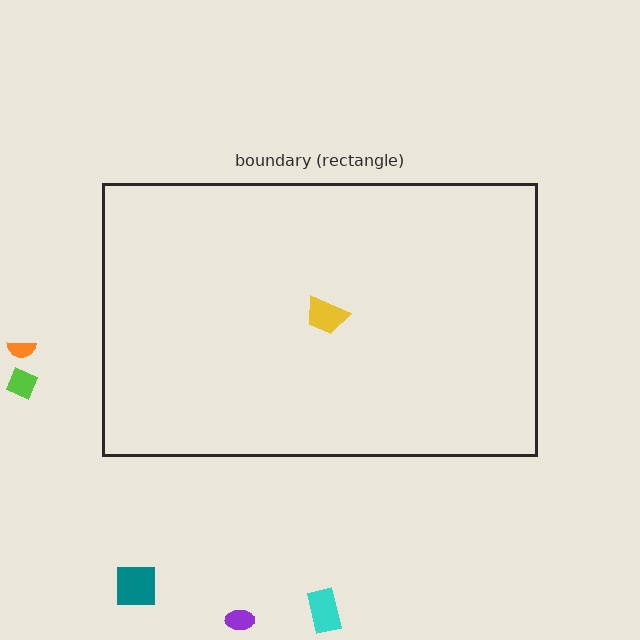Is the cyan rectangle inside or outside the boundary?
Outside.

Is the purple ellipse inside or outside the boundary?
Outside.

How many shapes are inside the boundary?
1 inside, 5 outside.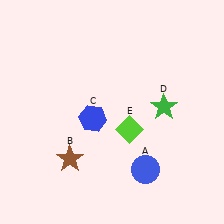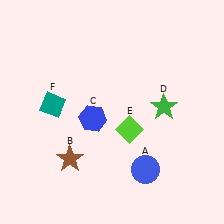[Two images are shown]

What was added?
A teal diamond (F) was added in Image 2.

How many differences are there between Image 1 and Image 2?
There is 1 difference between the two images.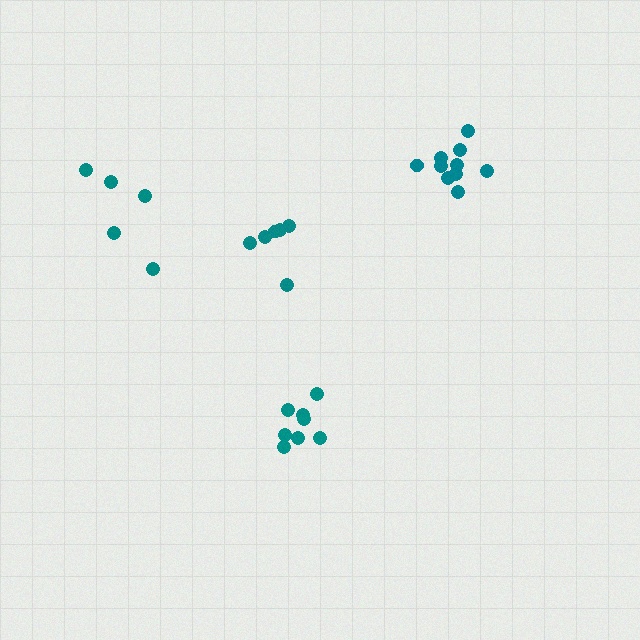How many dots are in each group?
Group 1: 5 dots, Group 2: 8 dots, Group 3: 6 dots, Group 4: 10 dots (29 total).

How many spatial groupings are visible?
There are 4 spatial groupings.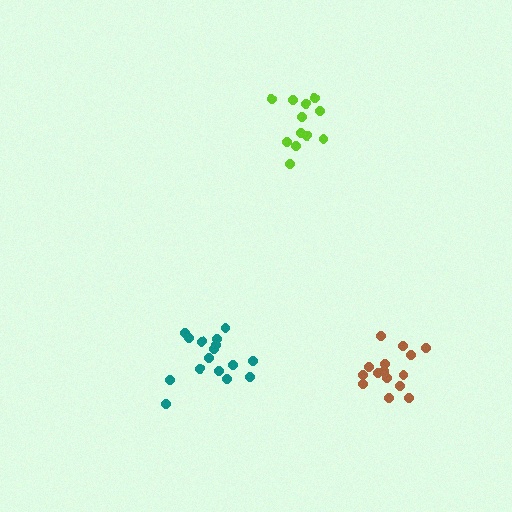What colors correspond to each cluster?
The clusters are colored: brown, lime, teal.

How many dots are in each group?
Group 1: 15 dots, Group 2: 12 dots, Group 3: 16 dots (43 total).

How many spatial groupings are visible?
There are 3 spatial groupings.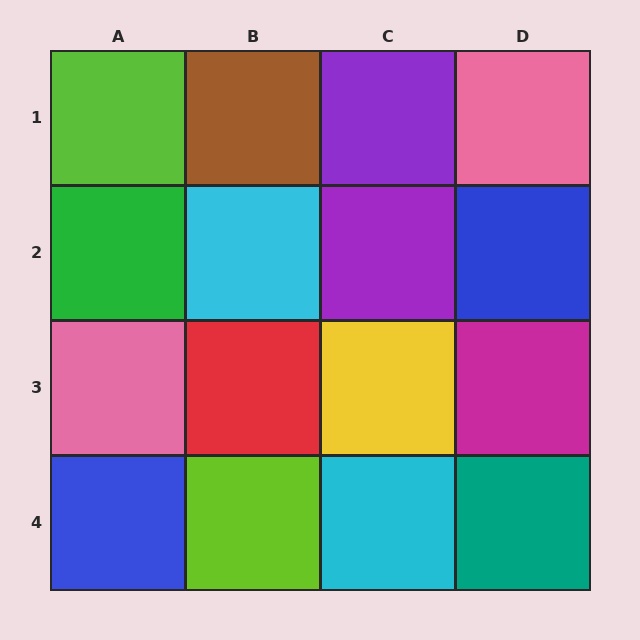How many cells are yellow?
1 cell is yellow.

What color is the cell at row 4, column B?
Lime.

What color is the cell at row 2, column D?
Blue.